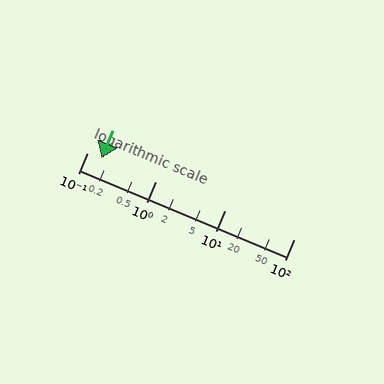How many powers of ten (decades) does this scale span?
The scale spans 3 decades, from 0.1 to 100.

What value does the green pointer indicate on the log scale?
The pointer indicates approximately 0.16.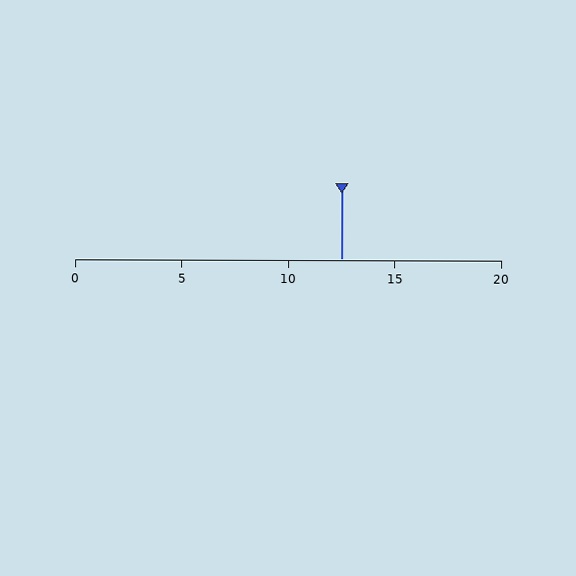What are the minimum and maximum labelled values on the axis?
The axis runs from 0 to 20.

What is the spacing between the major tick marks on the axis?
The major ticks are spaced 5 apart.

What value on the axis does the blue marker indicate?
The marker indicates approximately 12.5.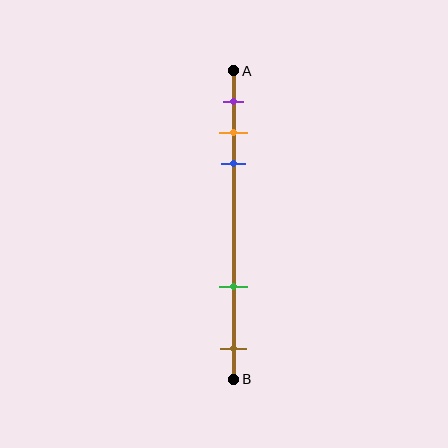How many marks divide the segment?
There are 5 marks dividing the segment.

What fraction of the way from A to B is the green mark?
The green mark is approximately 70% (0.7) of the way from A to B.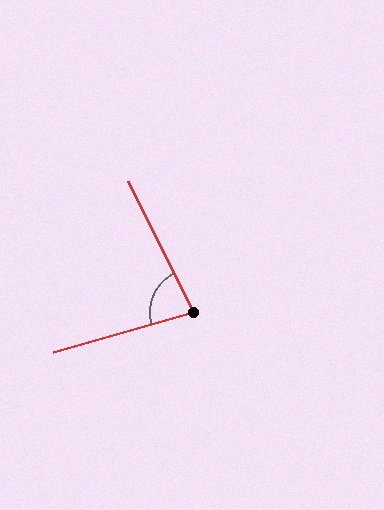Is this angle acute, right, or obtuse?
It is acute.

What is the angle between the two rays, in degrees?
Approximately 80 degrees.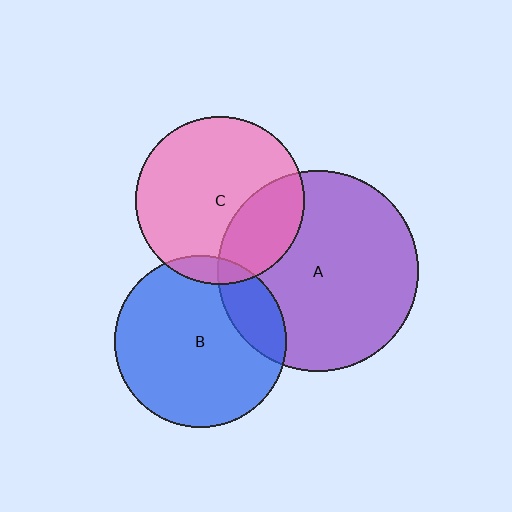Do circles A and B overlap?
Yes.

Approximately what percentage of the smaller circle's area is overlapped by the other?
Approximately 20%.